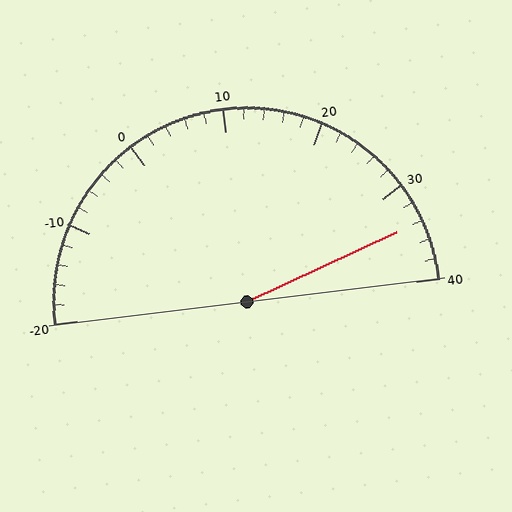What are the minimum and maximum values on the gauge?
The gauge ranges from -20 to 40.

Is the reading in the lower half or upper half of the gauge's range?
The reading is in the upper half of the range (-20 to 40).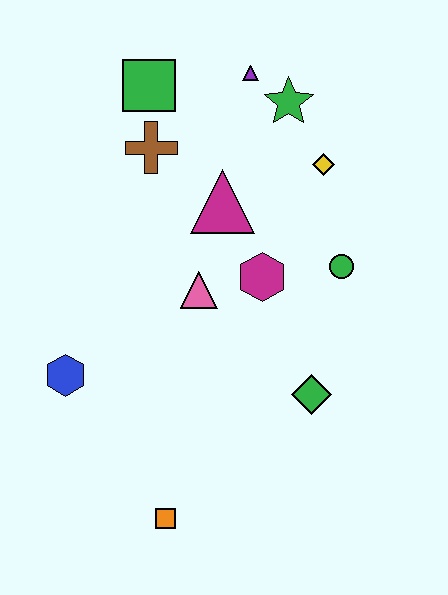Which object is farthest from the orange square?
The purple triangle is farthest from the orange square.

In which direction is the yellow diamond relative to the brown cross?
The yellow diamond is to the right of the brown cross.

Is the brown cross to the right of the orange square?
No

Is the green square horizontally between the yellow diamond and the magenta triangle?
No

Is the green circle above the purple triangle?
No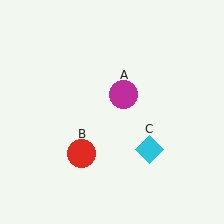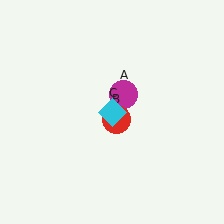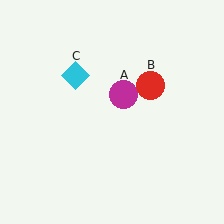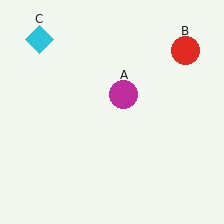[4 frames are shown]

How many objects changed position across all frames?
2 objects changed position: red circle (object B), cyan diamond (object C).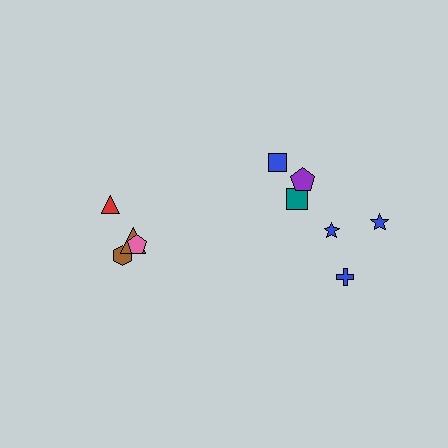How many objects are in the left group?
There are 4 objects.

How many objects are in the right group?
There are 6 objects.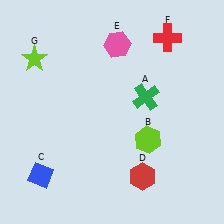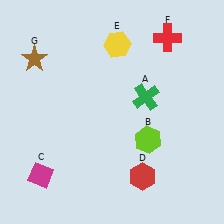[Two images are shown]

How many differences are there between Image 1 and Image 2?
There are 3 differences between the two images.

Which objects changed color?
C changed from blue to magenta. E changed from pink to yellow. G changed from lime to brown.